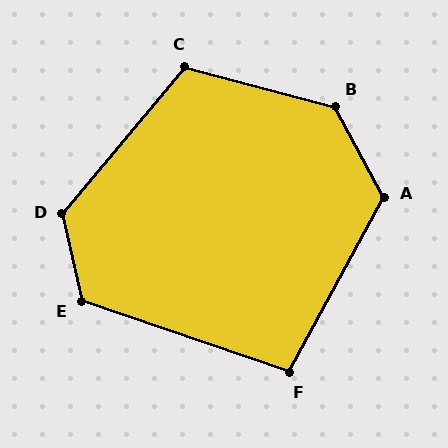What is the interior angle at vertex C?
Approximately 115 degrees (obtuse).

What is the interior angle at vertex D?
Approximately 128 degrees (obtuse).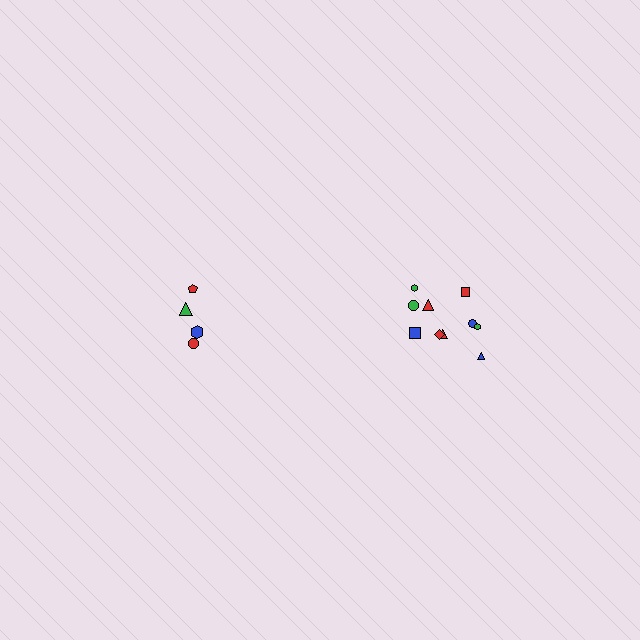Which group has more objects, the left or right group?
The right group.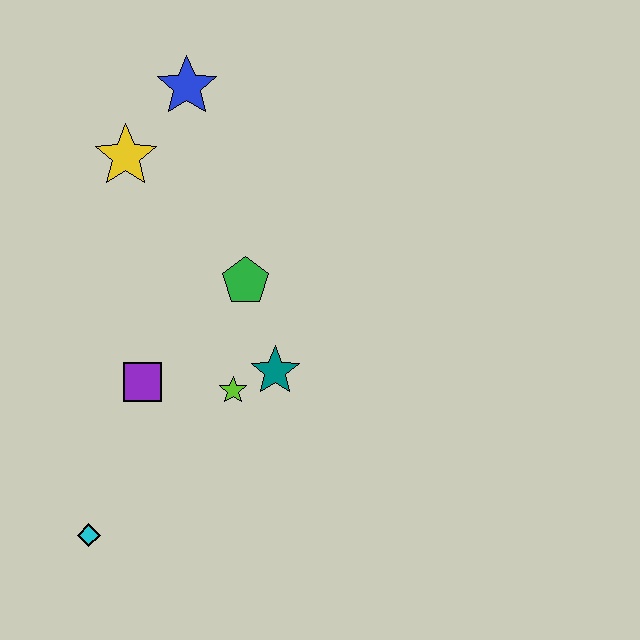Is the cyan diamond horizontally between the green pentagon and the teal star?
No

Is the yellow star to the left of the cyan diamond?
No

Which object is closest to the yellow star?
The blue star is closest to the yellow star.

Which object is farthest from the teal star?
The blue star is farthest from the teal star.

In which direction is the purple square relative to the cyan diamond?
The purple square is above the cyan diamond.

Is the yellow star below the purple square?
No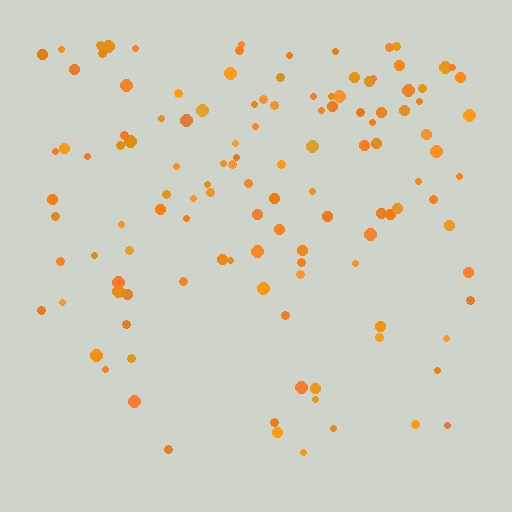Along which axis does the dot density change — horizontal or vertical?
Vertical.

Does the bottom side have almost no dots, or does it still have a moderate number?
Still a moderate number, just noticeably fewer than the top.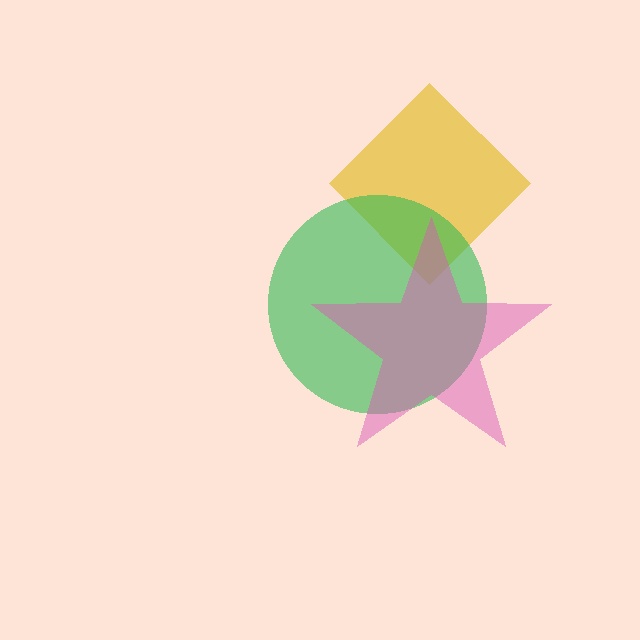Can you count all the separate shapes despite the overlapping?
Yes, there are 3 separate shapes.